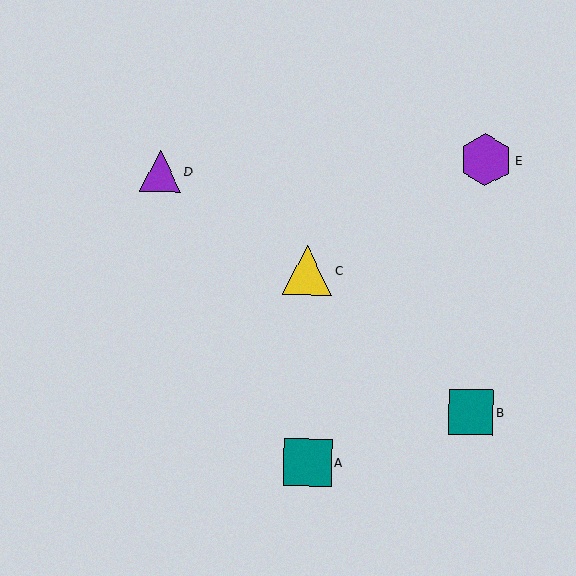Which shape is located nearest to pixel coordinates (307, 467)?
The teal square (labeled A) at (308, 463) is nearest to that location.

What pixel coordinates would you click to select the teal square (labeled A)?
Click at (308, 463) to select the teal square A.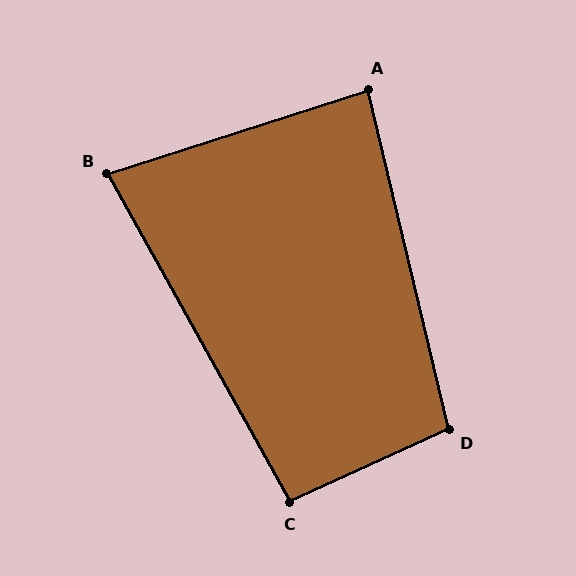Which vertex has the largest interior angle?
D, at approximately 101 degrees.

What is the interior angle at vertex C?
Approximately 95 degrees (approximately right).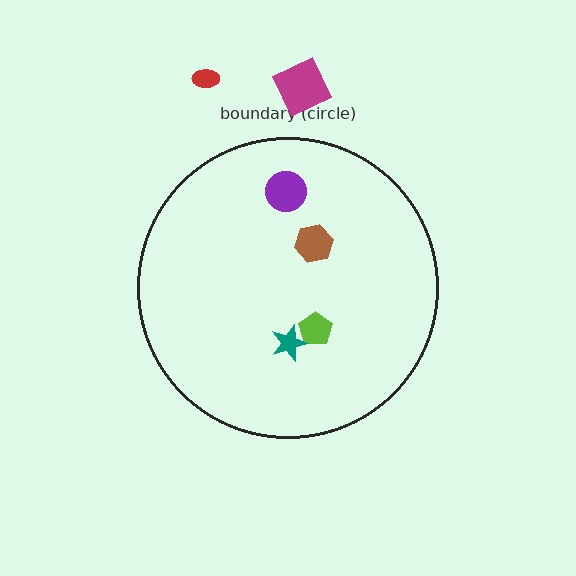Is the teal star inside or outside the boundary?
Inside.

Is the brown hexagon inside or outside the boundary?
Inside.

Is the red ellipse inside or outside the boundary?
Outside.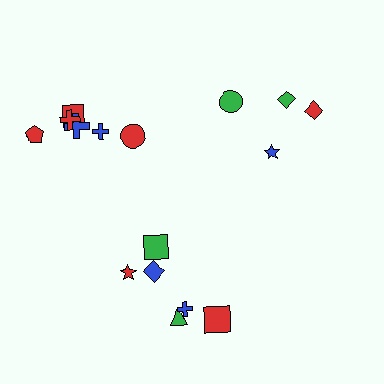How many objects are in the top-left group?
There are 6 objects.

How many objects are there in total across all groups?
There are 16 objects.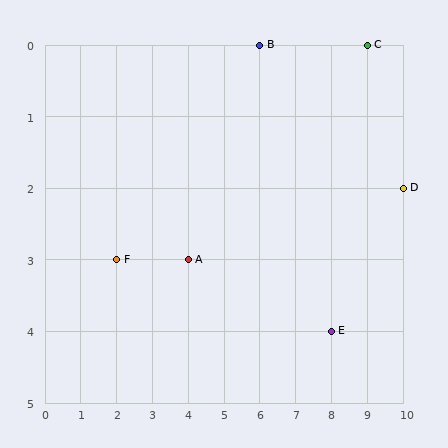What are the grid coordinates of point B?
Point B is at grid coordinates (6, 0).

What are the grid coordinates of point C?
Point C is at grid coordinates (9, 0).